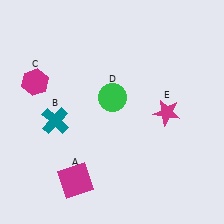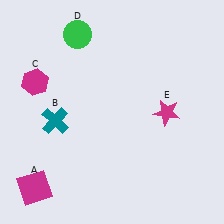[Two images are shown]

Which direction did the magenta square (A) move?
The magenta square (A) moved left.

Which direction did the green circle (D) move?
The green circle (D) moved up.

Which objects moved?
The objects that moved are: the magenta square (A), the green circle (D).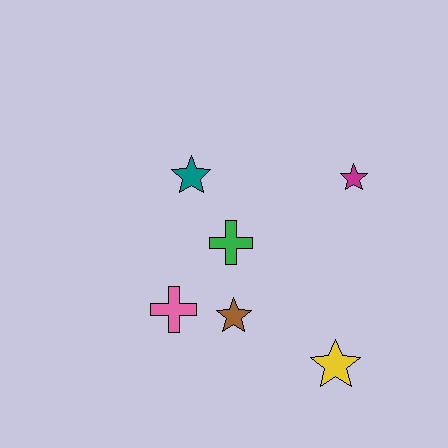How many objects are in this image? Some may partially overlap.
There are 6 objects.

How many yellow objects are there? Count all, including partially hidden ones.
There is 1 yellow object.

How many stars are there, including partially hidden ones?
There are 4 stars.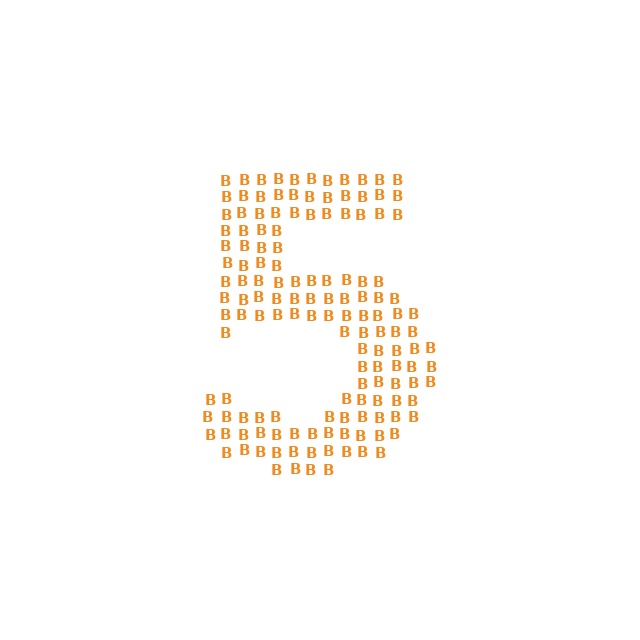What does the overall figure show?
The overall figure shows the digit 5.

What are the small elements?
The small elements are letter B's.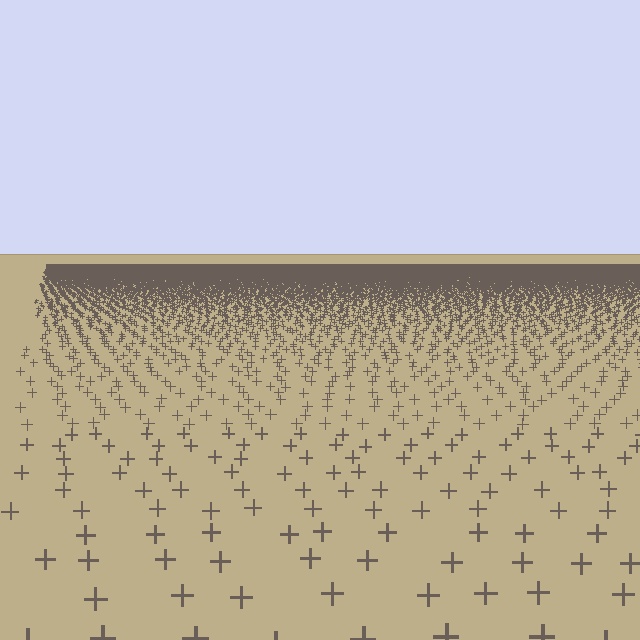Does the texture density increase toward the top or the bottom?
Density increases toward the top.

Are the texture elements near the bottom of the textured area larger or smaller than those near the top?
Larger. Near the bottom, elements are closer to the viewer and appear at a bigger on-screen size.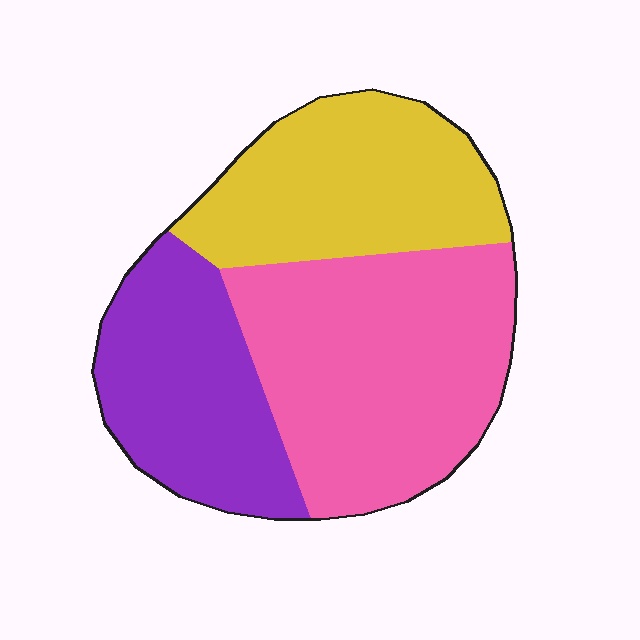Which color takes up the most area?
Pink, at roughly 45%.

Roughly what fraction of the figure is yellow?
Yellow covers 30% of the figure.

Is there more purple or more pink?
Pink.